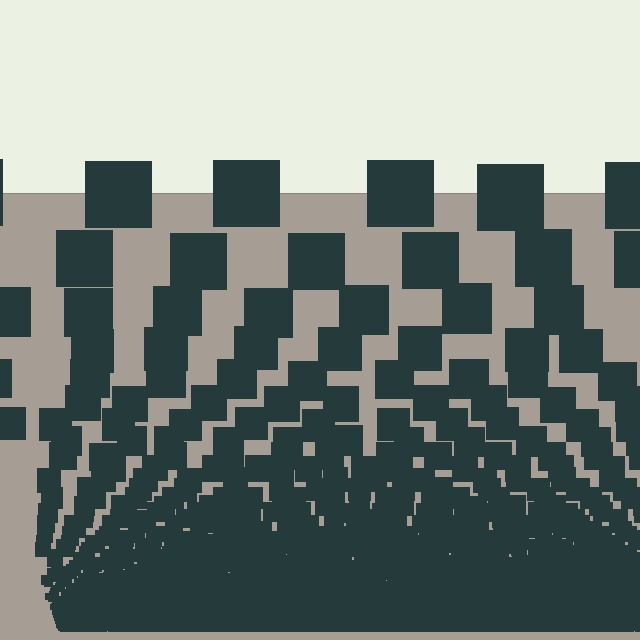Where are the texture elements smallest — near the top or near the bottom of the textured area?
Near the bottom.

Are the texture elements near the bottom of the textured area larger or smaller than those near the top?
Smaller. The gradient is inverted — elements near the bottom are smaller and denser.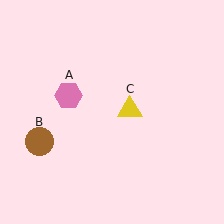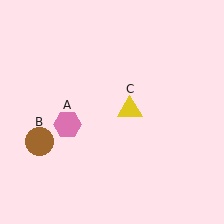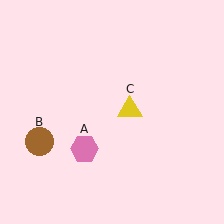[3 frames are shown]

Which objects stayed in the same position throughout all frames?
Brown circle (object B) and yellow triangle (object C) remained stationary.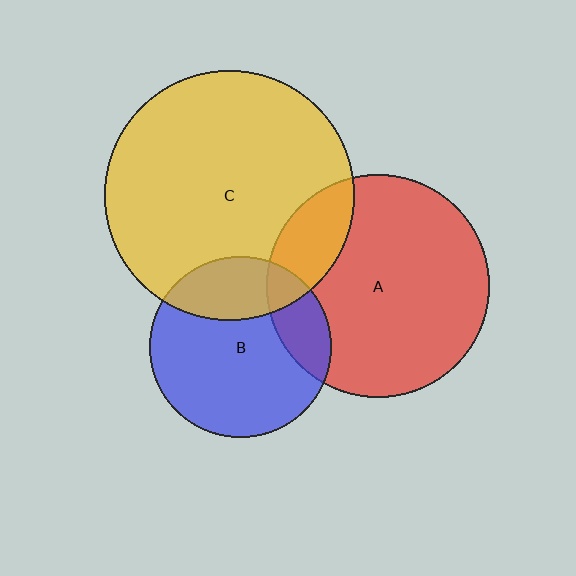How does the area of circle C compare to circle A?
Approximately 1.3 times.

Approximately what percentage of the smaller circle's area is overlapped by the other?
Approximately 20%.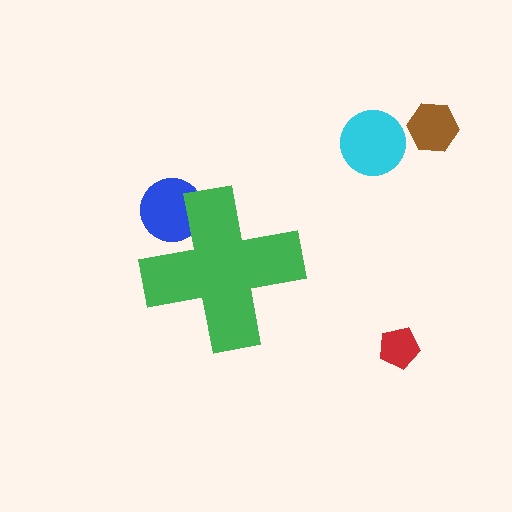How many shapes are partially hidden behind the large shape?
1 shape is partially hidden.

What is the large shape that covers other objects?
A green cross.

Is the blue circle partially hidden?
Yes, the blue circle is partially hidden behind the green cross.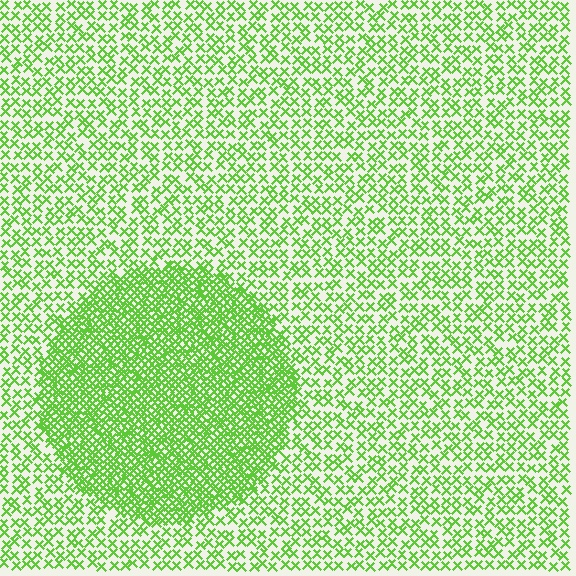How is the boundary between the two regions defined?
The boundary is defined by a change in element density (approximately 2.4x ratio). All elements are the same color, size, and shape.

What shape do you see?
I see a circle.